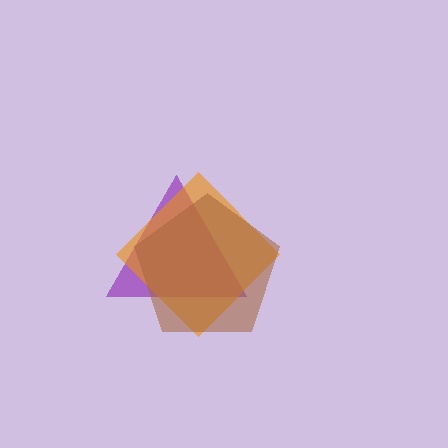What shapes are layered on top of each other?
The layered shapes are: a purple triangle, an orange diamond, a brown pentagon.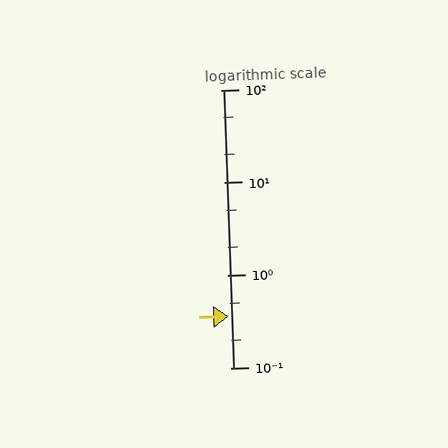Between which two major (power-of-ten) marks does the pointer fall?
The pointer is between 0.1 and 1.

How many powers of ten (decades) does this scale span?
The scale spans 3 decades, from 0.1 to 100.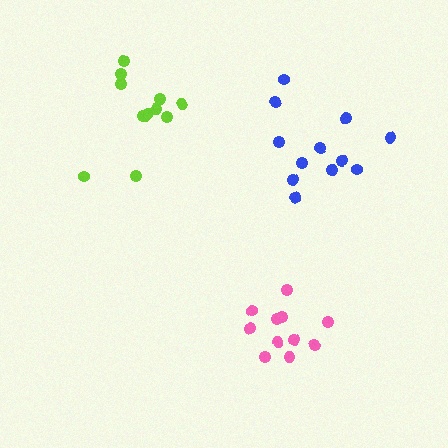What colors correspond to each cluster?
The clusters are colored: pink, lime, blue.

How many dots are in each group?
Group 1: 11 dots, Group 2: 12 dots, Group 3: 13 dots (36 total).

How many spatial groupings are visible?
There are 3 spatial groupings.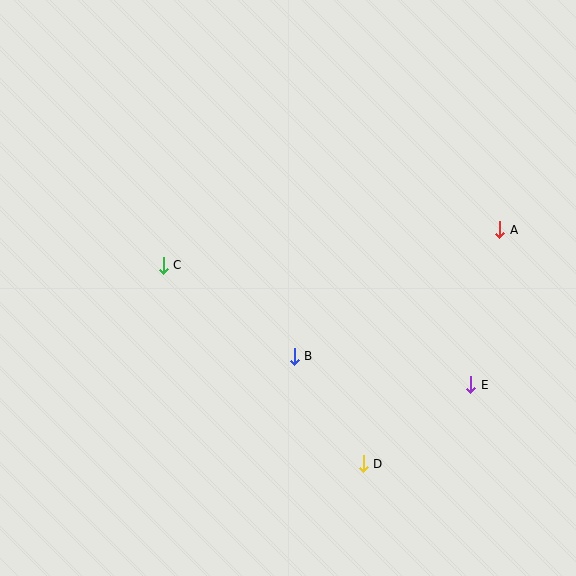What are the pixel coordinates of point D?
Point D is at (363, 464).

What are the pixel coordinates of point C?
Point C is at (163, 265).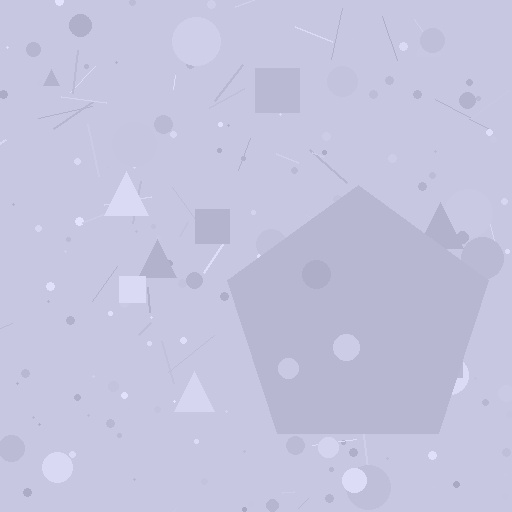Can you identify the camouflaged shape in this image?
The camouflaged shape is a pentagon.